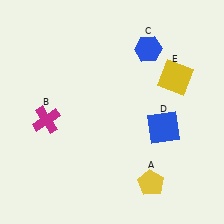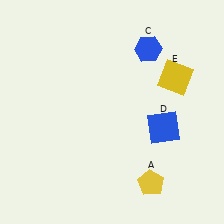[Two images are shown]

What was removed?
The magenta cross (B) was removed in Image 2.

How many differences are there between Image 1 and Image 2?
There is 1 difference between the two images.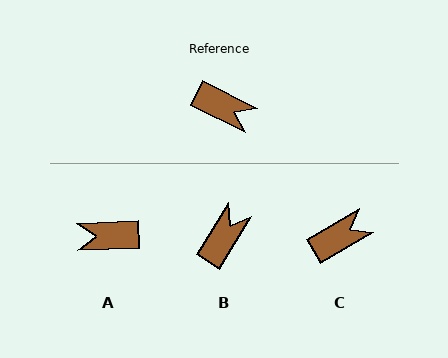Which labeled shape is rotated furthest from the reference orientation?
A, about 151 degrees away.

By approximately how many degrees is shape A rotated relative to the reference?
Approximately 151 degrees clockwise.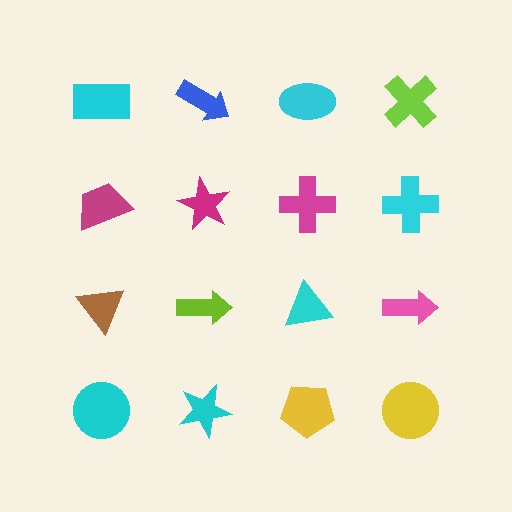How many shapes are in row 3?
4 shapes.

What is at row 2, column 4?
A cyan cross.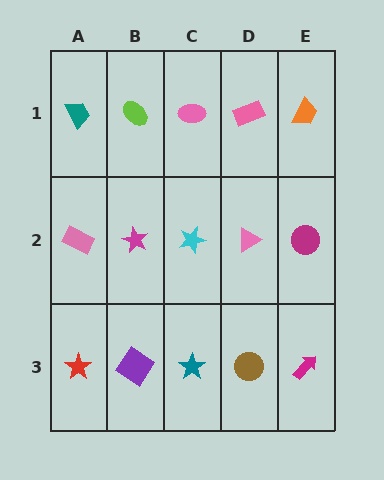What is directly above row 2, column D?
A pink rectangle.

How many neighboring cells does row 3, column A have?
2.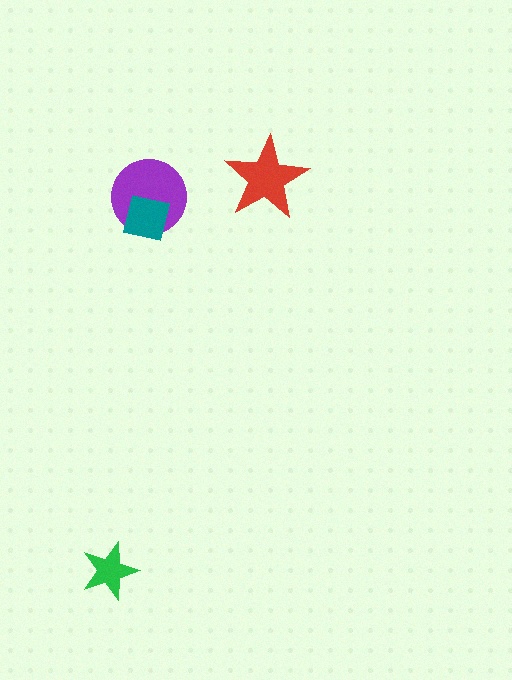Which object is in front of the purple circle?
The teal square is in front of the purple circle.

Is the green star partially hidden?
No, no other shape covers it.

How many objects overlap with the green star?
0 objects overlap with the green star.